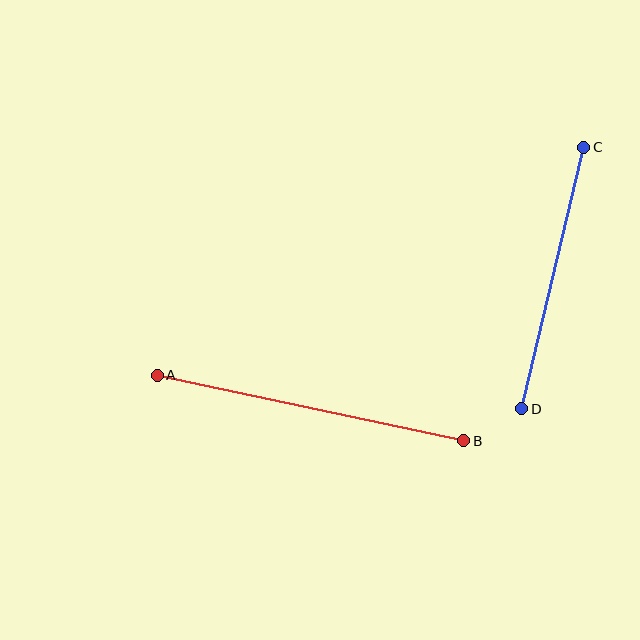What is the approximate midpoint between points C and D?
The midpoint is at approximately (553, 278) pixels.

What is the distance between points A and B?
The distance is approximately 314 pixels.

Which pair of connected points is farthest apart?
Points A and B are farthest apart.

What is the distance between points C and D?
The distance is approximately 269 pixels.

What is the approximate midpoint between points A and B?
The midpoint is at approximately (311, 408) pixels.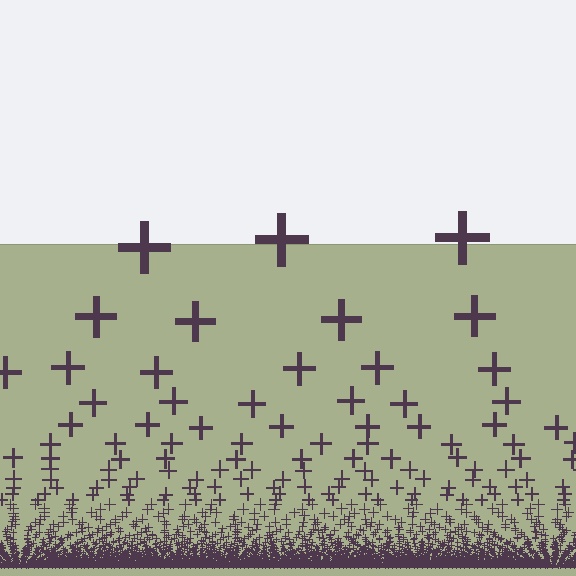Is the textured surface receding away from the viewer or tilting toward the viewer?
The surface appears to tilt toward the viewer. Texture elements get larger and sparser toward the top.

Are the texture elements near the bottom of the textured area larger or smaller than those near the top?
Smaller. The gradient is inverted — elements near the bottom are smaller and denser.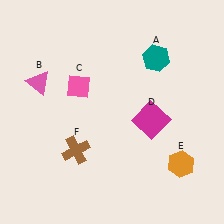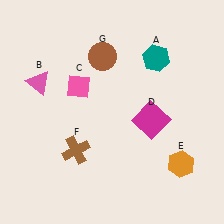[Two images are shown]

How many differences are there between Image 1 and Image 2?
There is 1 difference between the two images.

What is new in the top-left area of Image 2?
A brown circle (G) was added in the top-left area of Image 2.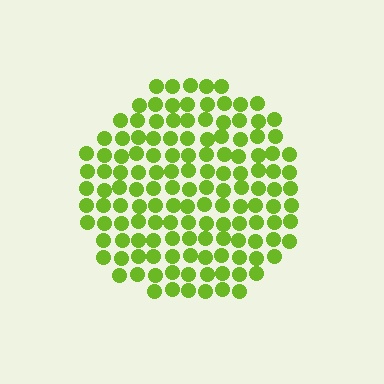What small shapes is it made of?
It is made of small circles.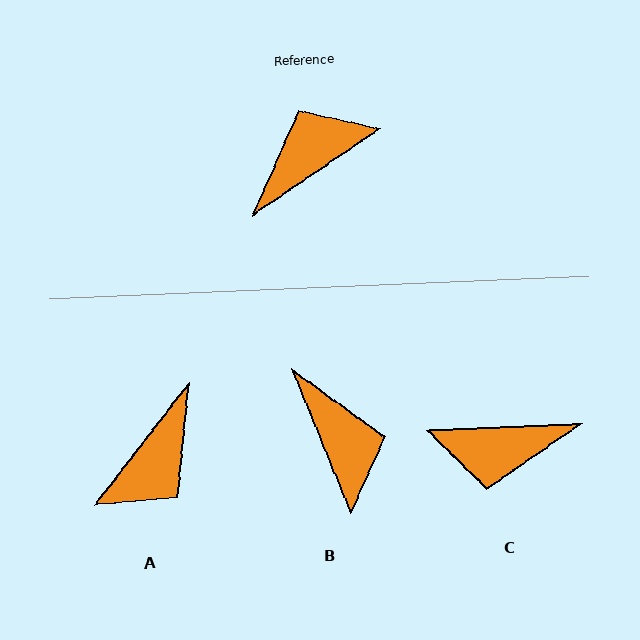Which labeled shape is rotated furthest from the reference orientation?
A, about 162 degrees away.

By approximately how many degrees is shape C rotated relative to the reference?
Approximately 148 degrees counter-clockwise.